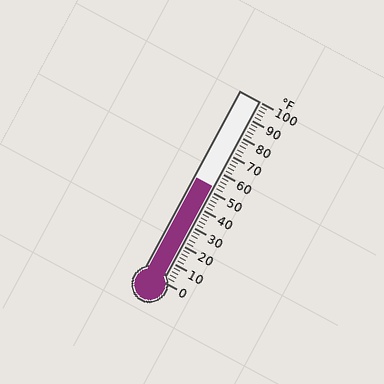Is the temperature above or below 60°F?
The temperature is below 60°F.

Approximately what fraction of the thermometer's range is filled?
The thermometer is filled to approximately 50% of its range.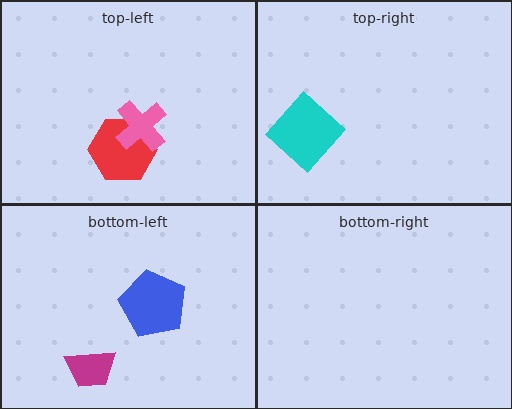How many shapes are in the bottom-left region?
2.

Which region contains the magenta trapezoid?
The bottom-left region.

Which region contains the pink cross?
The top-left region.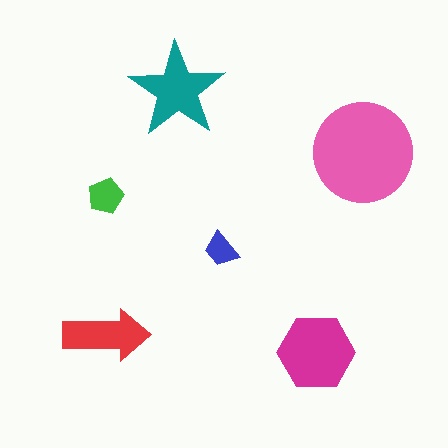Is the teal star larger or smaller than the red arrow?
Larger.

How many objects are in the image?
There are 6 objects in the image.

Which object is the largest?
The pink circle.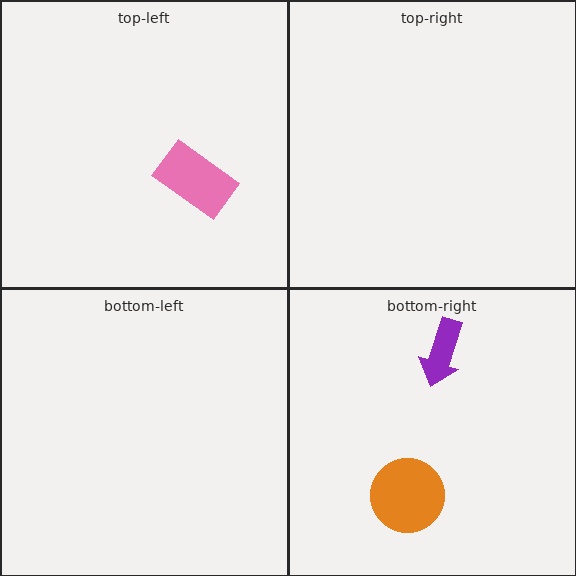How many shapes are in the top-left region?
1.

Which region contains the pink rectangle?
The top-left region.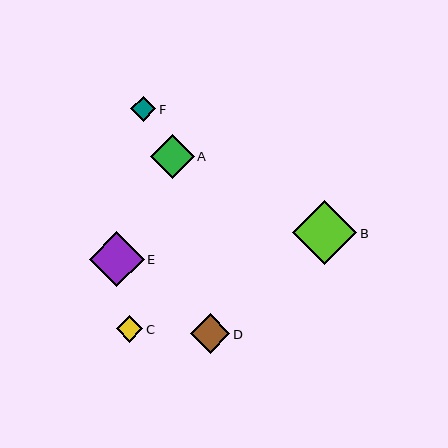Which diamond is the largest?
Diamond B is the largest with a size of approximately 64 pixels.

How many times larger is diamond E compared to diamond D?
Diamond E is approximately 1.4 times the size of diamond D.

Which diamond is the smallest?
Diamond F is the smallest with a size of approximately 25 pixels.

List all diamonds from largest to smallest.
From largest to smallest: B, E, A, D, C, F.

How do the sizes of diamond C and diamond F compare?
Diamond C and diamond F are approximately the same size.